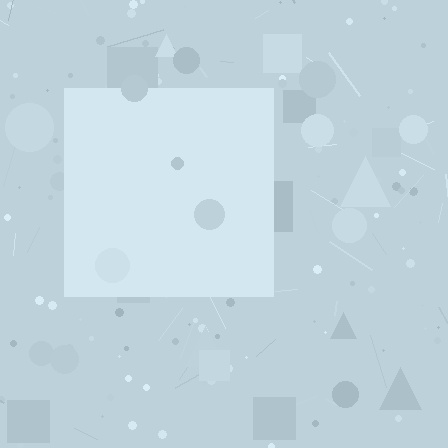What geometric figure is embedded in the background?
A square is embedded in the background.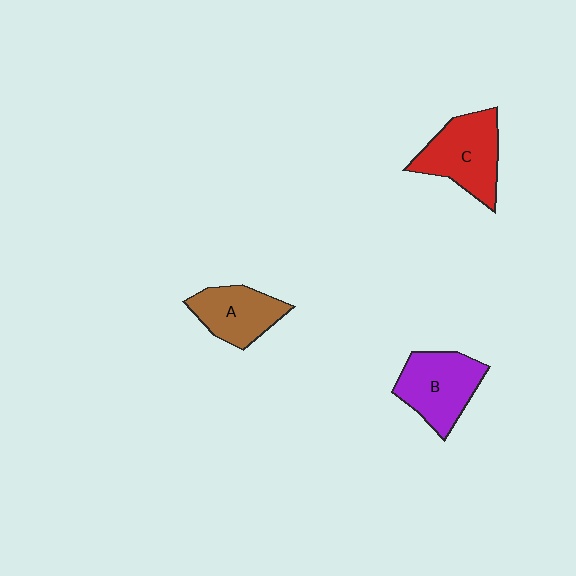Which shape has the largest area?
Shape C (red).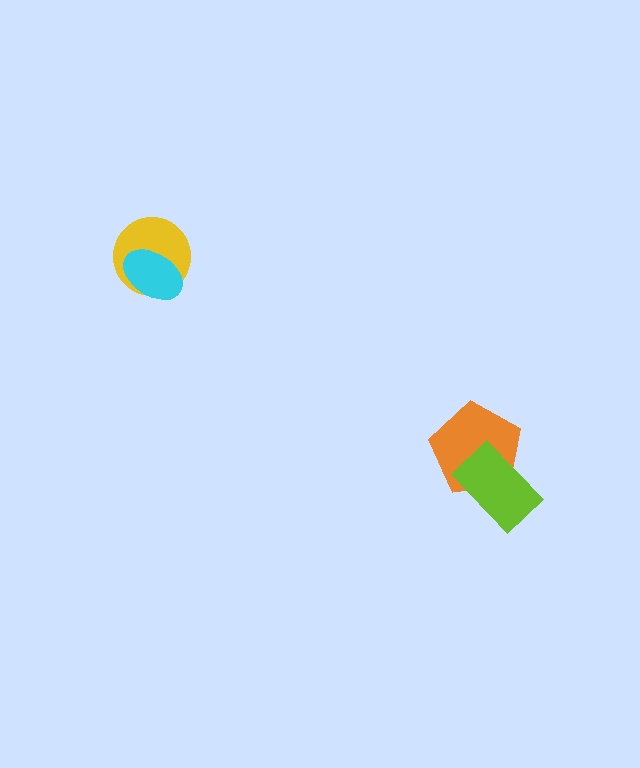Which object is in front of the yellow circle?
The cyan ellipse is in front of the yellow circle.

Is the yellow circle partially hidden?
Yes, it is partially covered by another shape.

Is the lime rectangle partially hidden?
No, no other shape covers it.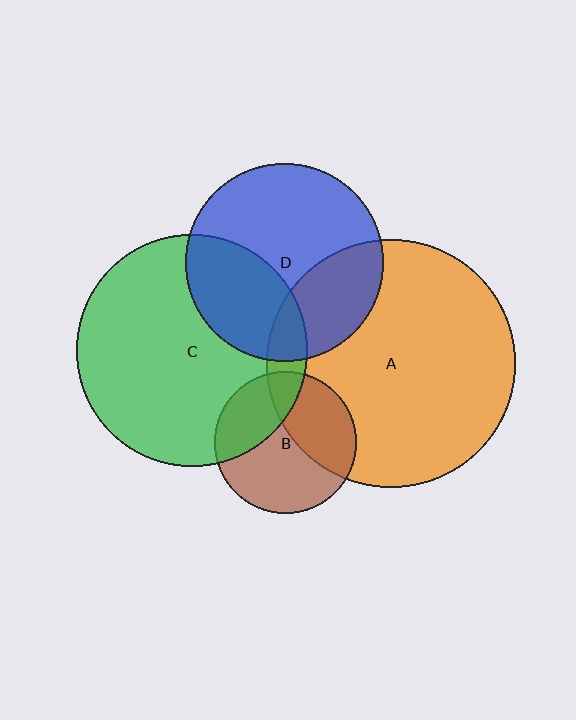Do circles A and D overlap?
Yes.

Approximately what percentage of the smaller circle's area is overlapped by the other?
Approximately 30%.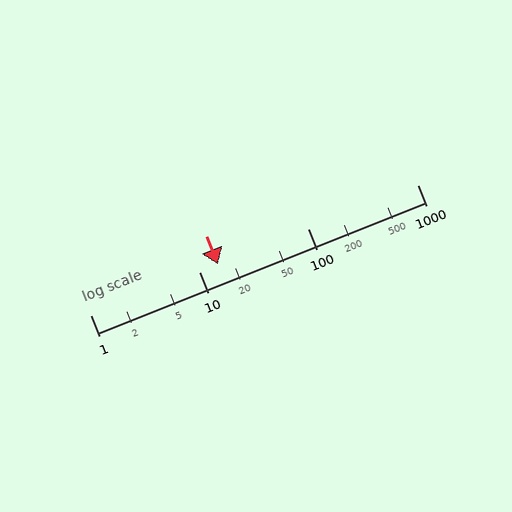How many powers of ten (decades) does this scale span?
The scale spans 3 decades, from 1 to 1000.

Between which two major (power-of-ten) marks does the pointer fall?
The pointer is between 10 and 100.